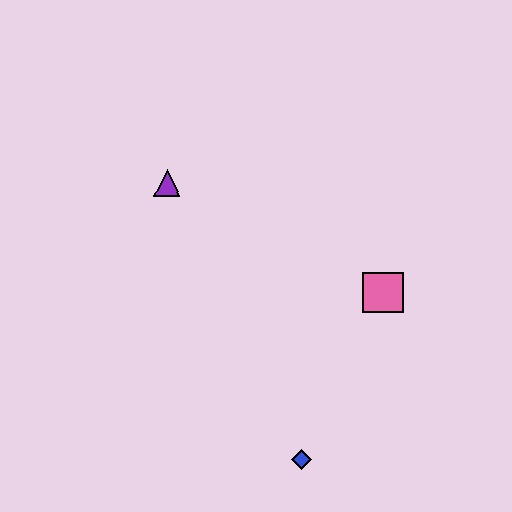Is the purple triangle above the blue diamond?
Yes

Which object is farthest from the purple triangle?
The blue diamond is farthest from the purple triangle.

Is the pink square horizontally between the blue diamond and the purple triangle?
No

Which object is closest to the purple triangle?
The pink square is closest to the purple triangle.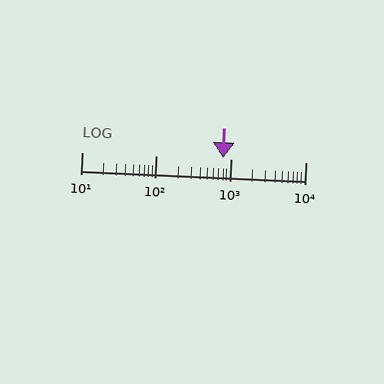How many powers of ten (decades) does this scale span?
The scale spans 3 decades, from 10 to 10000.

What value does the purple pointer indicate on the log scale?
The pointer indicates approximately 790.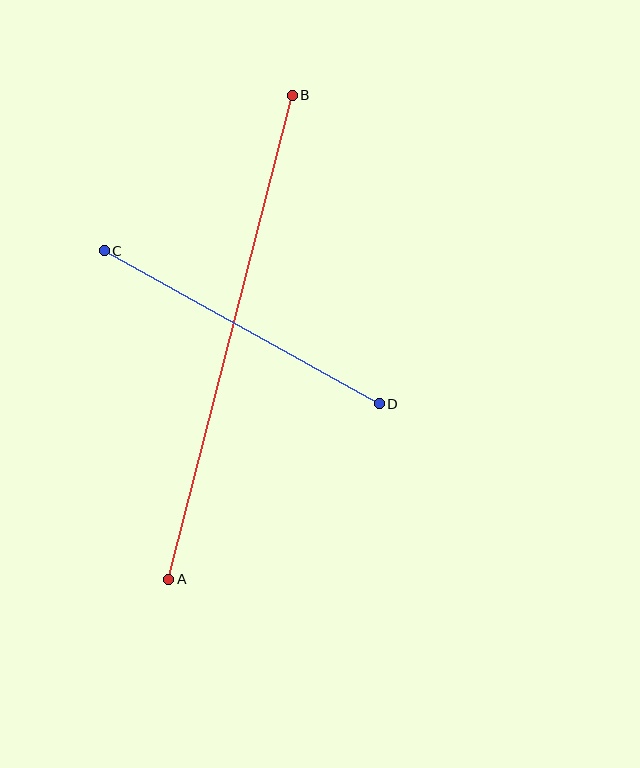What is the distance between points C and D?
The distance is approximately 315 pixels.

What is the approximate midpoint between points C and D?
The midpoint is at approximately (242, 327) pixels.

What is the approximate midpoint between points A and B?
The midpoint is at approximately (230, 337) pixels.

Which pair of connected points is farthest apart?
Points A and B are farthest apart.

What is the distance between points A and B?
The distance is approximately 500 pixels.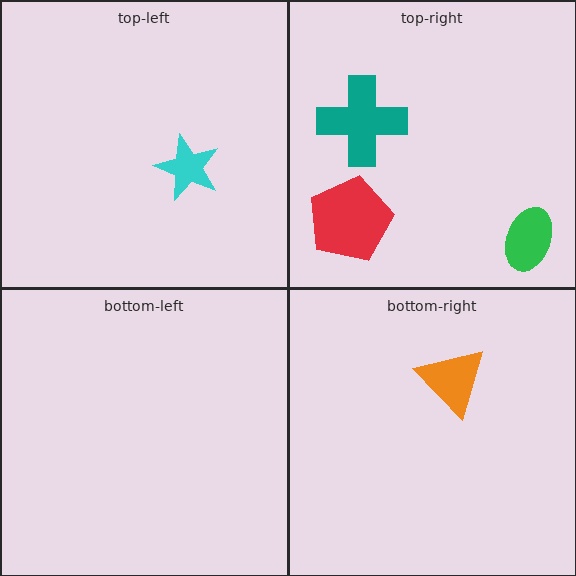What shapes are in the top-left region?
The cyan star.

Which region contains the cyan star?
The top-left region.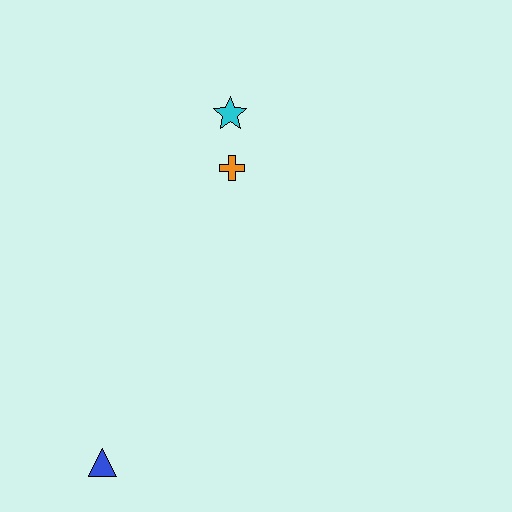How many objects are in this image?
There are 3 objects.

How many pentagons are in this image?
There are no pentagons.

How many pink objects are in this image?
There are no pink objects.